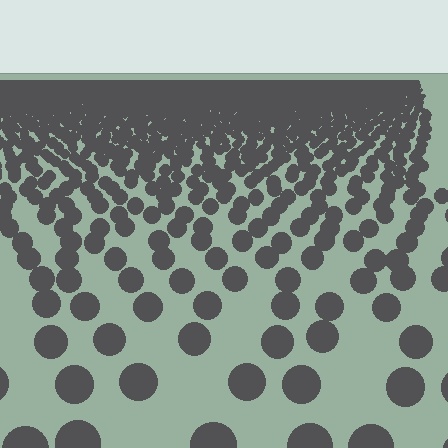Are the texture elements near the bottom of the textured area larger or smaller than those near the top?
Larger. Near the bottom, elements are closer to the viewer and appear at a bigger on-screen size.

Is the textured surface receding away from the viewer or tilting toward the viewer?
The surface is receding away from the viewer. Texture elements get smaller and denser toward the top.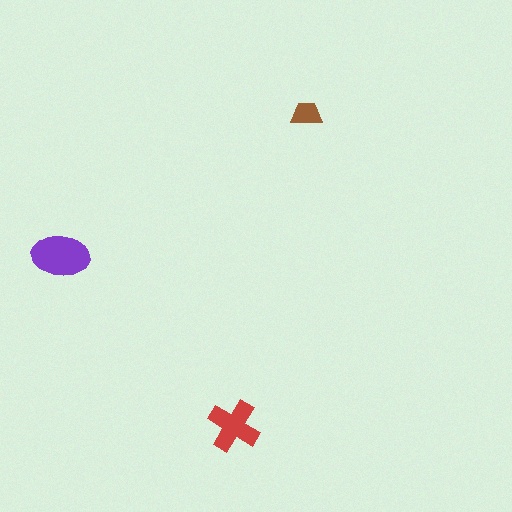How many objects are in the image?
There are 3 objects in the image.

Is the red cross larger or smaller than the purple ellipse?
Smaller.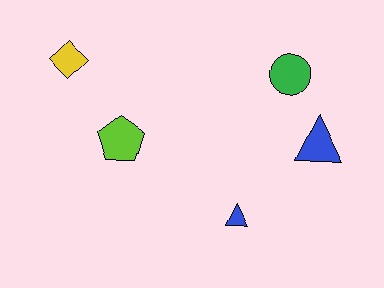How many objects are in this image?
There are 5 objects.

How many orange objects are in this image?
There are no orange objects.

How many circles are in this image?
There is 1 circle.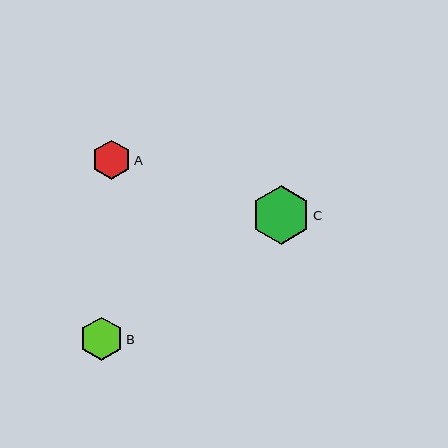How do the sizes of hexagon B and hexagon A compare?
Hexagon B and hexagon A are approximately the same size.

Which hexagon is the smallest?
Hexagon A is the smallest with a size of approximately 40 pixels.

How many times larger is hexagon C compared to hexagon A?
Hexagon C is approximately 1.5 times the size of hexagon A.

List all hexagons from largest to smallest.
From largest to smallest: C, B, A.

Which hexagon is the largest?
Hexagon C is the largest with a size of approximately 59 pixels.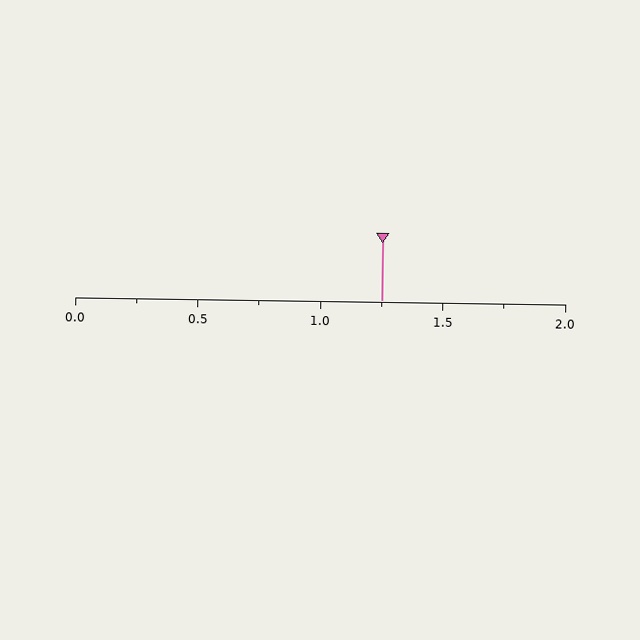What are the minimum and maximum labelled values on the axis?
The axis runs from 0.0 to 2.0.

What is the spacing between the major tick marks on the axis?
The major ticks are spaced 0.5 apart.